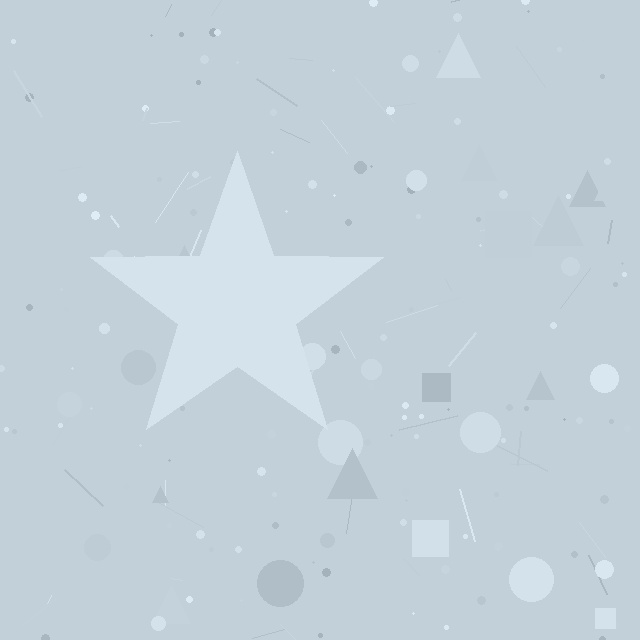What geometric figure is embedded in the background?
A star is embedded in the background.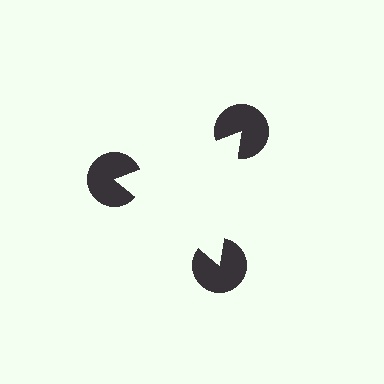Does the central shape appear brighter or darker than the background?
It typically appears slightly brighter than the background, even though no actual brightness change is drawn.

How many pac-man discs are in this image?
There are 3 — one at each vertex of the illusory triangle.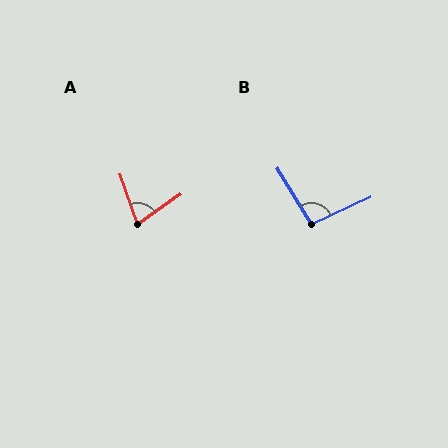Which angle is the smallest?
A, at approximately 75 degrees.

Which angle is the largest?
B, at approximately 96 degrees.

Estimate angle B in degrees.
Approximately 96 degrees.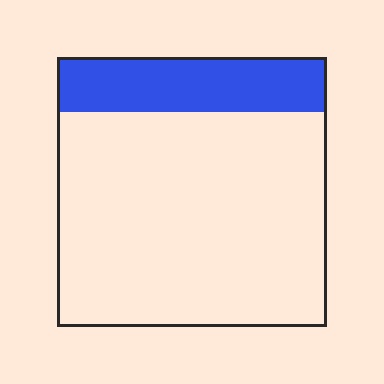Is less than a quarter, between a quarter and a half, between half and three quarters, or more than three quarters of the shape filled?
Less than a quarter.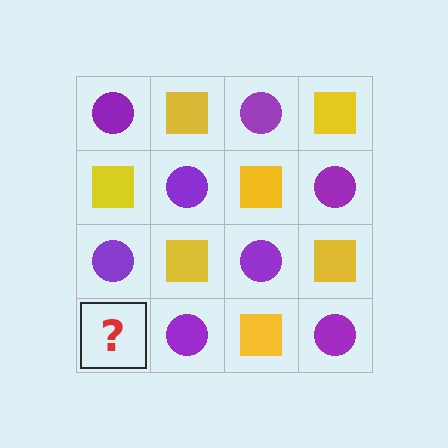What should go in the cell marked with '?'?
The missing cell should contain a yellow square.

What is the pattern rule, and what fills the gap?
The rule is that it alternates purple circle and yellow square in a checkerboard pattern. The gap should be filled with a yellow square.